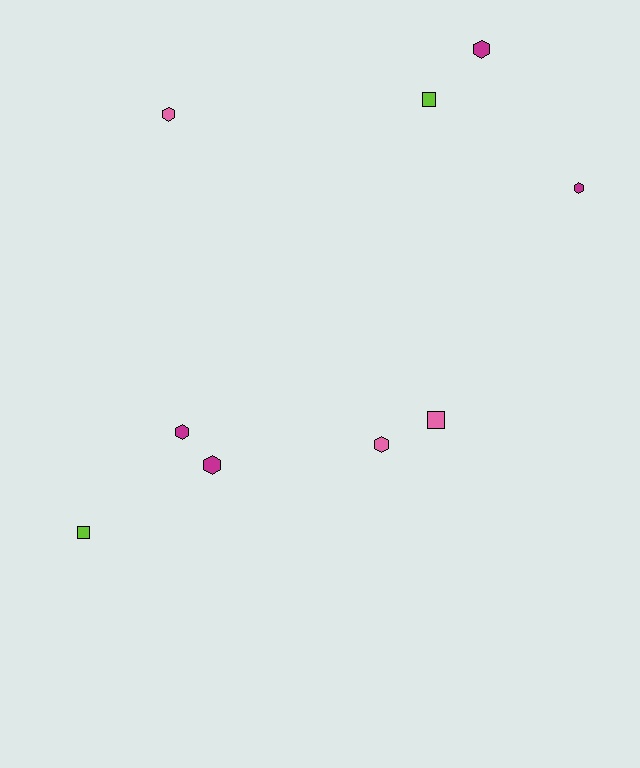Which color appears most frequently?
Magenta, with 4 objects.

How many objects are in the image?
There are 9 objects.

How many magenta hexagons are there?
There are 4 magenta hexagons.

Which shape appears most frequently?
Hexagon, with 6 objects.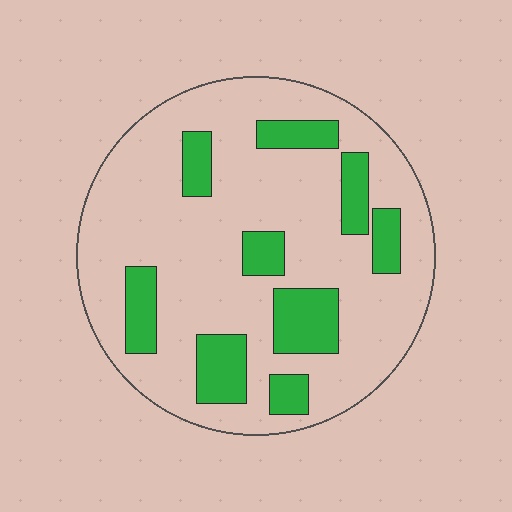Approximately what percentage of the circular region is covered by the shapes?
Approximately 25%.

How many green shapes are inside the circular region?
9.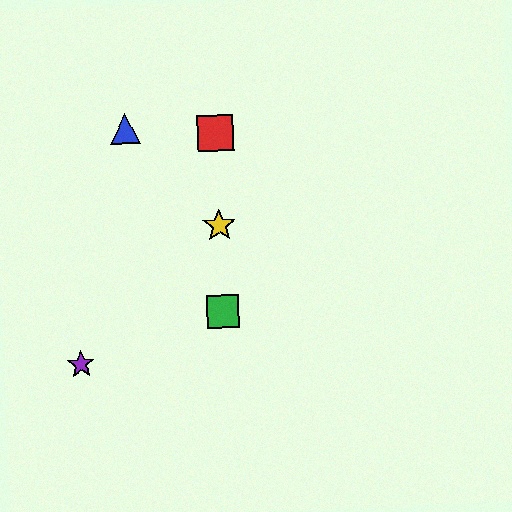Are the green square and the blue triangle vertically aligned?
No, the green square is at x≈223 and the blue triangle is at x≈125.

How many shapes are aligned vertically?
3 shapes (the red square, the green square, the yellow star) are aligned vertically.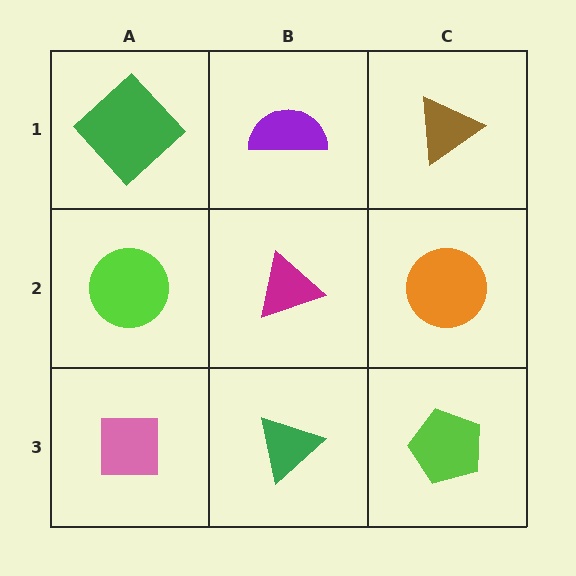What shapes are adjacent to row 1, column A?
A lime circle (row 2, column A), a purple semicircle (row 1, column B).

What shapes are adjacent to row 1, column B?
A magenta triangle (row 2, column B), a green diamond (row 1, column A), a brown triangle (row 1, column C).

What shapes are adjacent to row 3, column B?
A magenta triangle (row 2, column B), a pink square (row 3, column A), a lime pentagon (row 3, column C).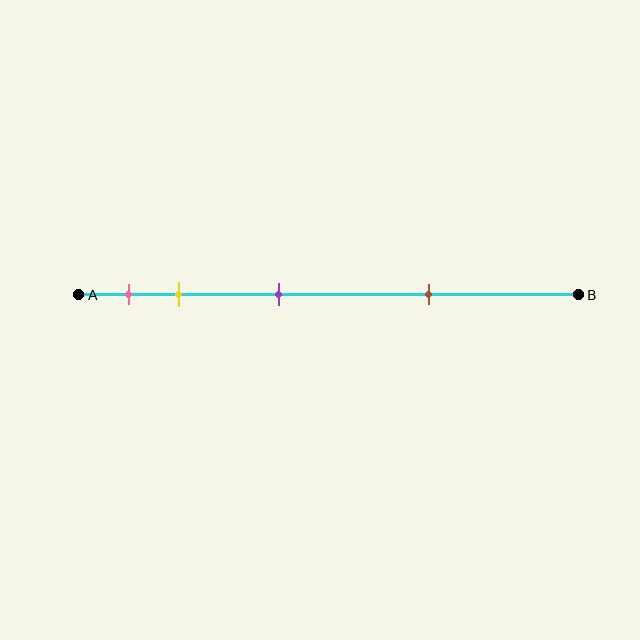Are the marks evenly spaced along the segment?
No, the marks are not evenly spaced.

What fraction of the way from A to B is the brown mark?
The brown mark is approximately 70% (0.7) of the way from A to B.